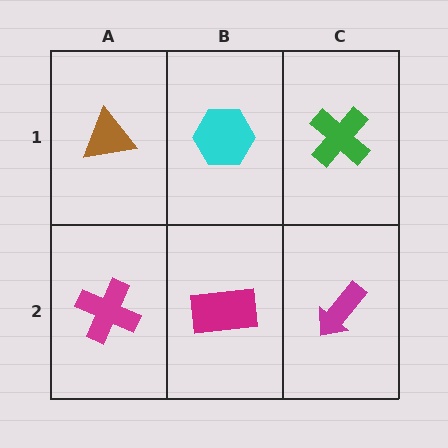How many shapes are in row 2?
3 shapes.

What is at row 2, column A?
A magenta cross.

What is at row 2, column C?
A magenta arrow.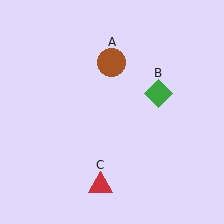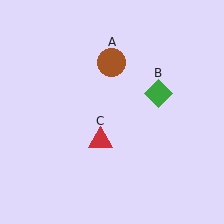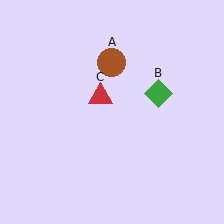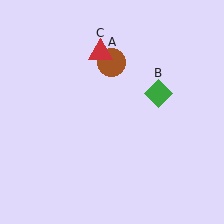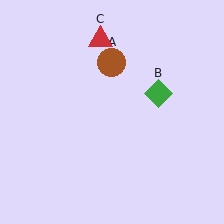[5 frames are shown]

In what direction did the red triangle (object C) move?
The red triangle (object C) moved up.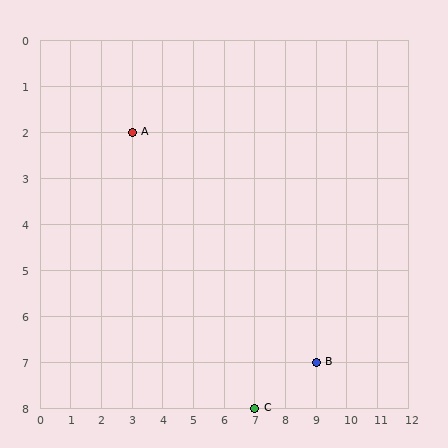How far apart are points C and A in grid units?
Points C and A are 4 columns and 6 rows apart (about 7.2 grid units diagonally).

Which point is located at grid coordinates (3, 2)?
Point A is at (3, 2).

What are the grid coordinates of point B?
Point B is at grid coordinates (9, 7).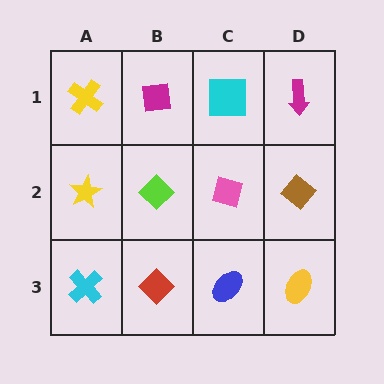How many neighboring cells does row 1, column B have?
3.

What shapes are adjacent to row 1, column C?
A pink diamond (row 2, column C), a magenta square (row 1, column B), a magenta arrow (row 1, column D).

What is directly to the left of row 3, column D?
A blue ellipse.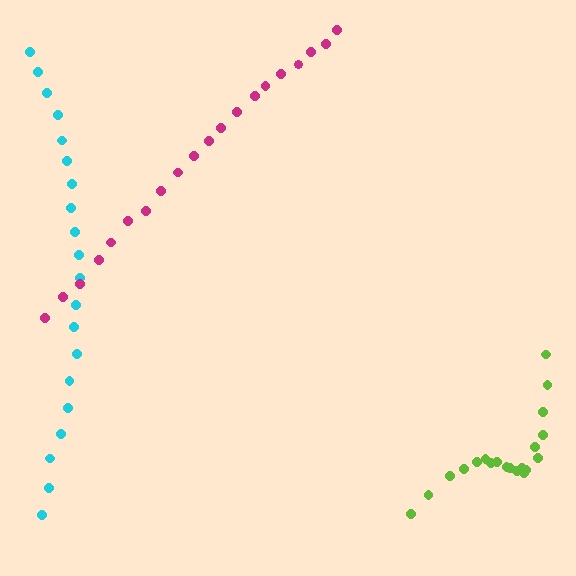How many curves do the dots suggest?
There are 3 distinct paths.